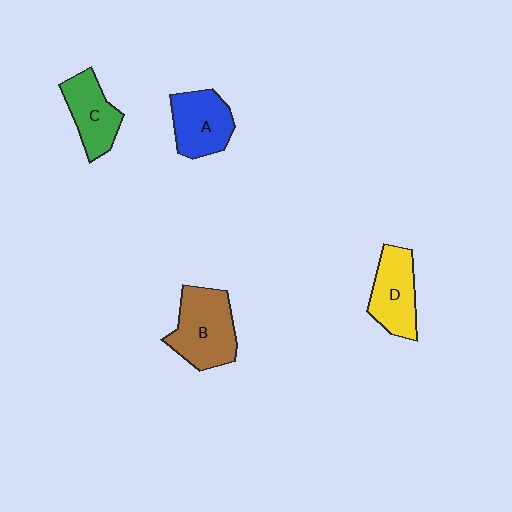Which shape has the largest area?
Shape B (brown).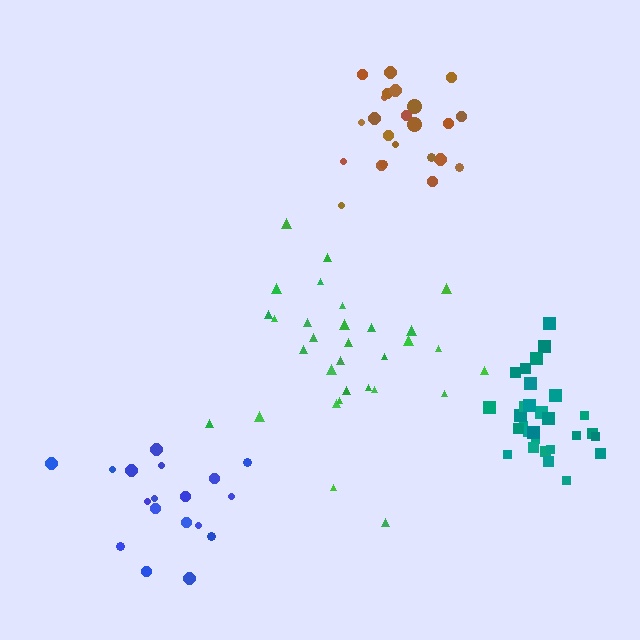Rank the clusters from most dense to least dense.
teal, brown, blue, green.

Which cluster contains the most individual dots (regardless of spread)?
Green (31).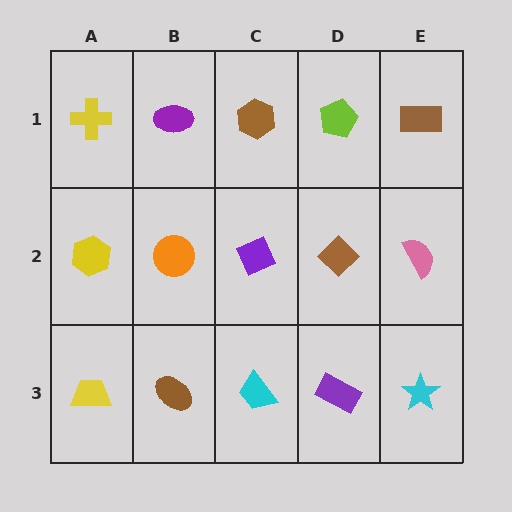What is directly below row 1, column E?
A pink semicircle.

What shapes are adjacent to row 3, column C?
A purple diamond (row 2, column C), a brown ellipse (row 3, column B), a purple rectangle (row 3, column D).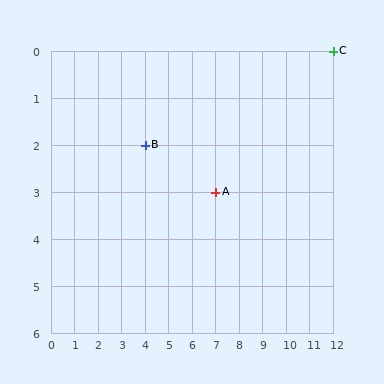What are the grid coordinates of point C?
Point C is at grid coordinates (12, 0).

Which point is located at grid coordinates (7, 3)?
Point A is at (7, 3).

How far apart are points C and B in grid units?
Points C and B are 8 columns and 2 rows apart (about 8.2 grid units diagonally).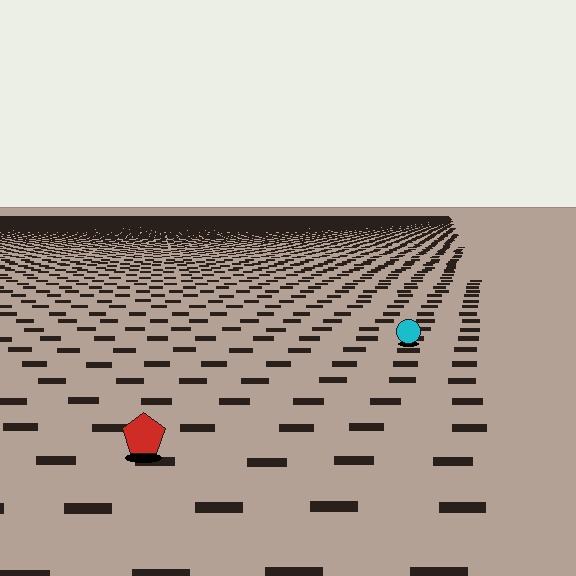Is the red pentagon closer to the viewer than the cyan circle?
Yes. The red pentagon is closer — you can tell from the texture gradient: the ground texture is coarser near it.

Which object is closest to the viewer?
The red pentagon is closest. The texture marks near it are larger and more spread out.